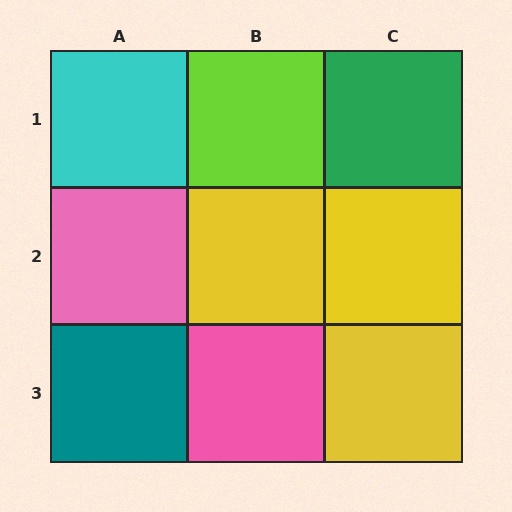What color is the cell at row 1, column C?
Green.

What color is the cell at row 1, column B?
Lime.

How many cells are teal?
1 cell is teal.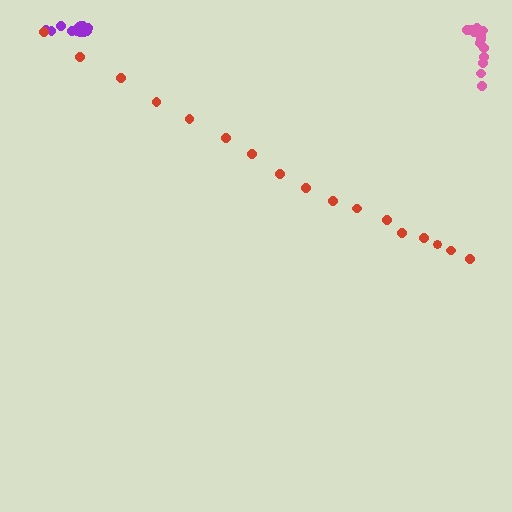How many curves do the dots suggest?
There are 3 distinct paths.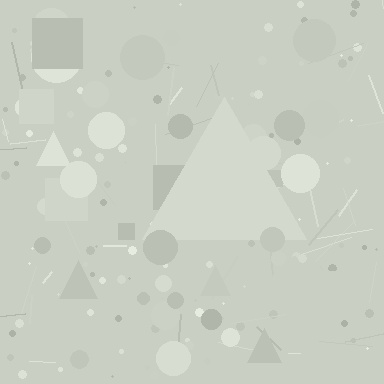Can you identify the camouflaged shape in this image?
The camouflaged shape is a triangle.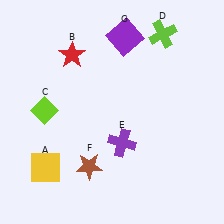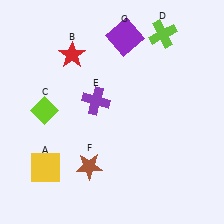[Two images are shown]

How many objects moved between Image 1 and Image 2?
1 object moved between the two images.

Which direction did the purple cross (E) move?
The purple cross (E) moved up.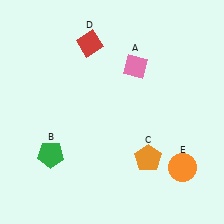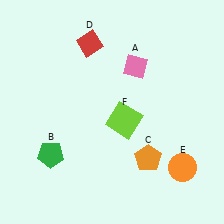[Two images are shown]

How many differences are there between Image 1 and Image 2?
There is 1 difference between the two images.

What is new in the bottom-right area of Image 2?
A lime square (F) was added in the bottom-right area of Image 2.